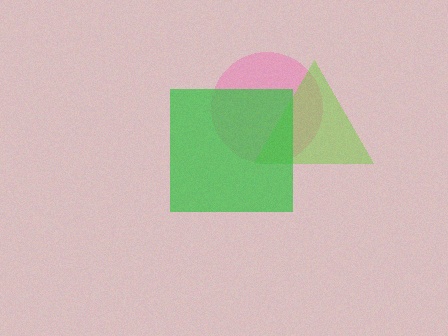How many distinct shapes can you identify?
There are 3 distinct shapes: a pink circle, a lime triangle, a green square.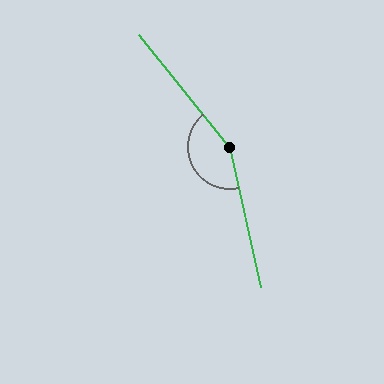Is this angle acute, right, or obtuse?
It is obtuse.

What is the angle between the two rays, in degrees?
Approximately 154 degrees.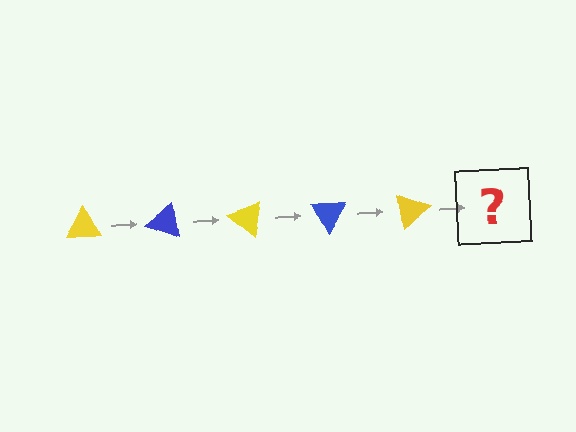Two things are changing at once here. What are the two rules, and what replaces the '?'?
The two rules are that it rotates 20 degrees each step and the color cycles through yellow and blue. The '?' should be a blue triangle, rotated 100 degrees from the start.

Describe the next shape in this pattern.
It should be a blue triangle, rotated 100 degrees from the start.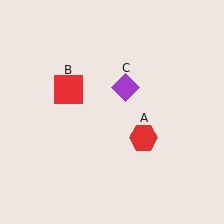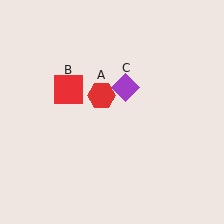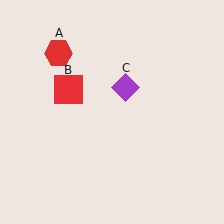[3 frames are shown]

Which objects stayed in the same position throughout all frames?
Red square (object B) and purple diamond (object C) remained stationary.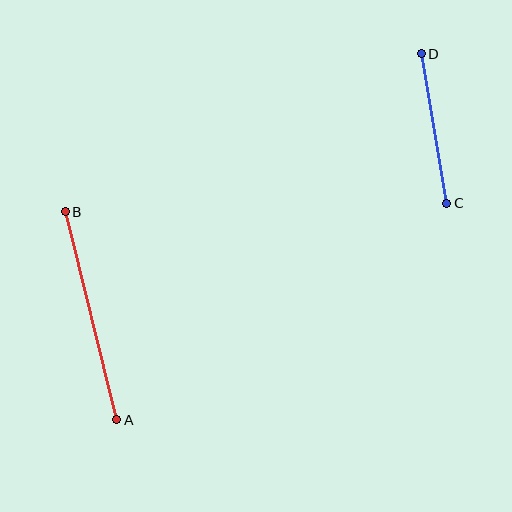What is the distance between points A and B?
The distance is approximately 214 pixels.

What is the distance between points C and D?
The distance is approximately 152 pixels.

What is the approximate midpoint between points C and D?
The midpoint is at approximately (434, 129) pixels.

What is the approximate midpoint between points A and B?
The midpoint is at approximately (91, 316) pixels.